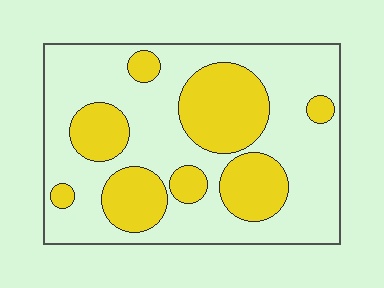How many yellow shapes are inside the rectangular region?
8.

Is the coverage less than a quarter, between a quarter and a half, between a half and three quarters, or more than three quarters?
Between a quarter and a half.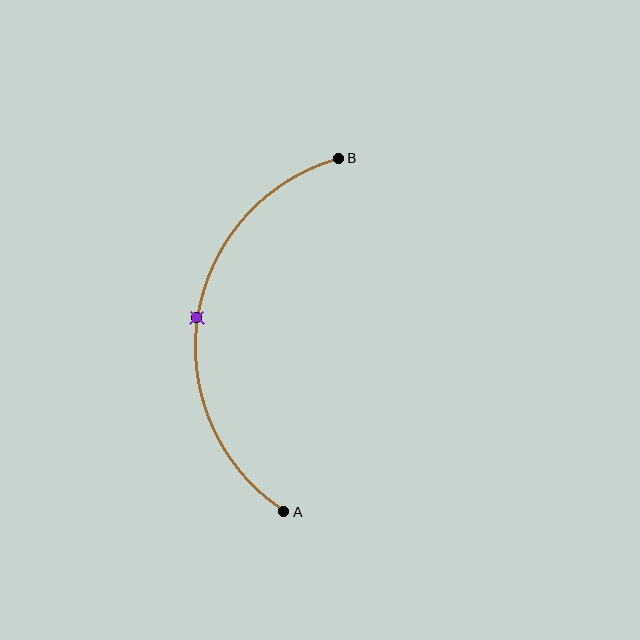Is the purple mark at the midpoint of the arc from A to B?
Yes. The purple mark lies on the arc at equal arc-length from both A and B — it is the arc midpoint.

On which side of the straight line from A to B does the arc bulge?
The arc bulges to the left of the straight line connecting A and B.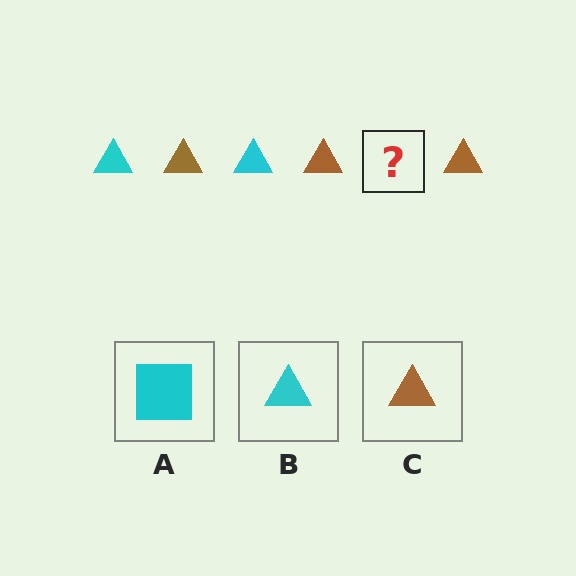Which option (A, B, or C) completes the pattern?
B.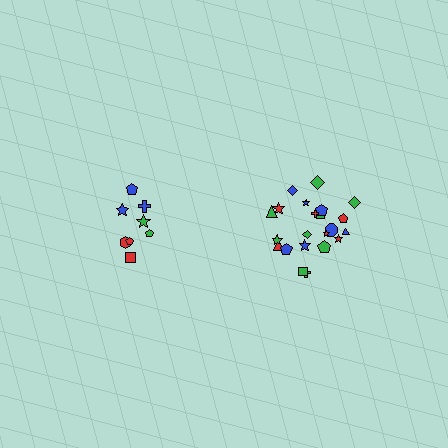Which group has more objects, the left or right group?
The right group.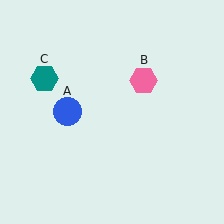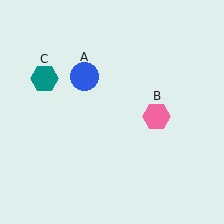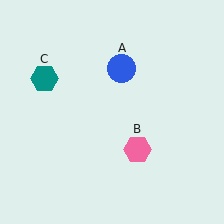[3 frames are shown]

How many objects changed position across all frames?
2 objects changed position: blue circle (object A), pink hexagon (object B).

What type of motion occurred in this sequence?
The blue circle (object A), pink hexagon (object B) rotated clockwise around the center of the scene.